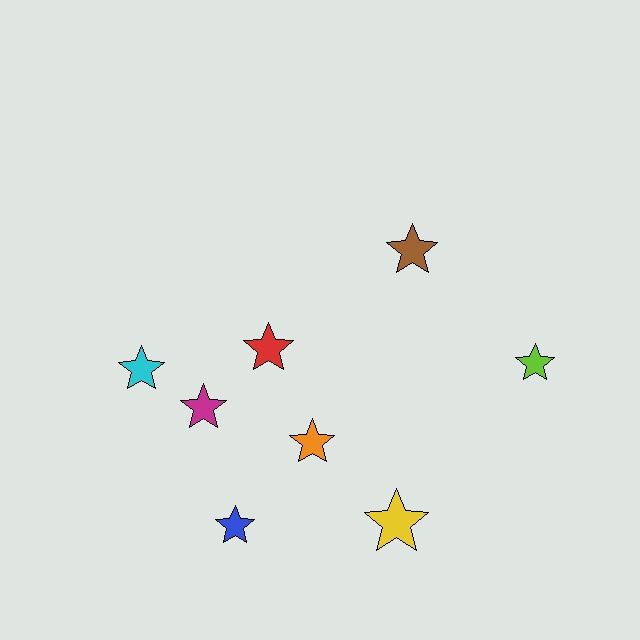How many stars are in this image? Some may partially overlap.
There are 8 stars.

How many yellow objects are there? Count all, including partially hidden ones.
There is 1 yellow object.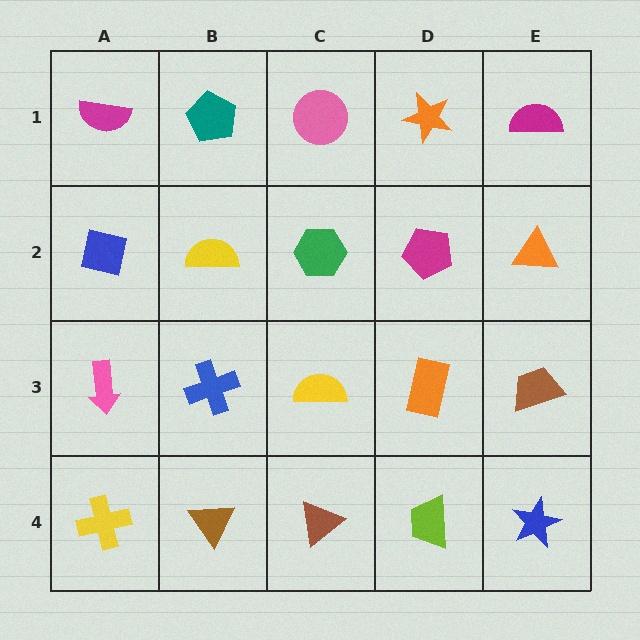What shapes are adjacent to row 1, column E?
An orange triangle (row 2, column E), an orange star (row 1, column D).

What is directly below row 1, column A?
A blue square.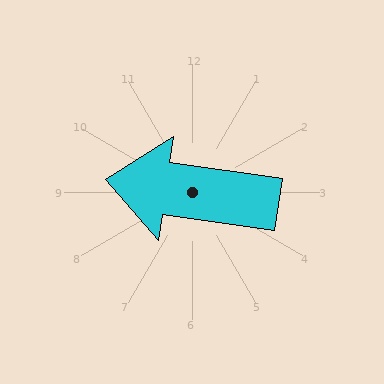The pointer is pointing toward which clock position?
Roughly 9 o'clock.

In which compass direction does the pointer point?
West.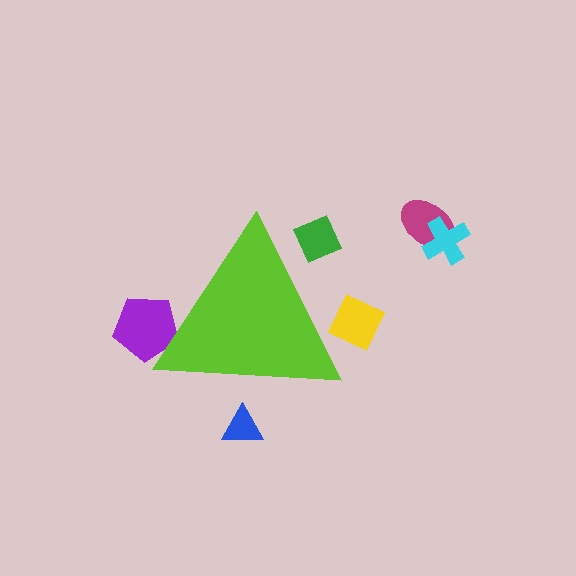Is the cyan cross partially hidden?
No, the cyan cross is fully visible.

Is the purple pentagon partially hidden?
Yes, the purple pentagon is partially hidden behind the lime triangle.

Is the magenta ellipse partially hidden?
No, the magenta ellipse is fully visible.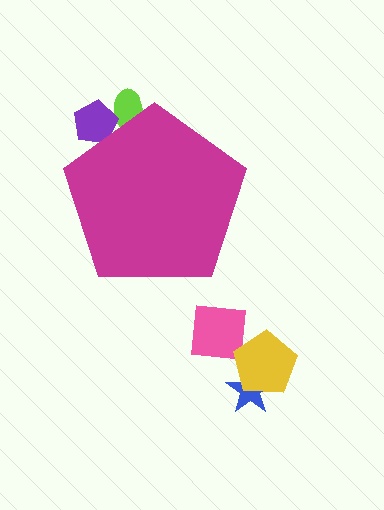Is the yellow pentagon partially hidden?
No, the yellow pentagon is fully visible.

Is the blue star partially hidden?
No, the blue star is fully visible.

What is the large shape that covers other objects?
A magenta pentagon.